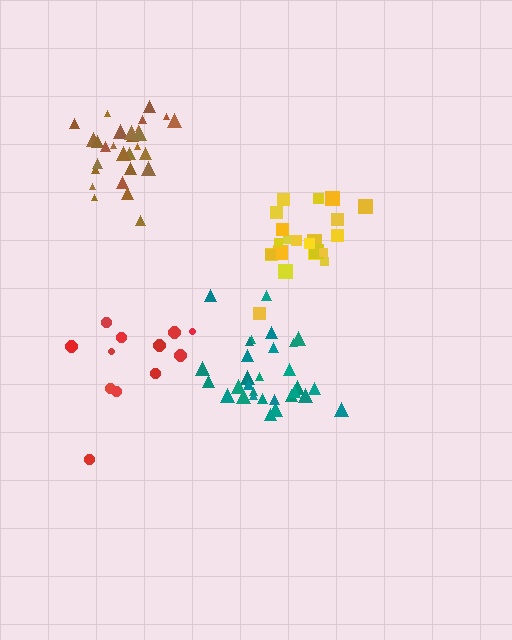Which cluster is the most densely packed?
Brown.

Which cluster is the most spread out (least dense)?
Red.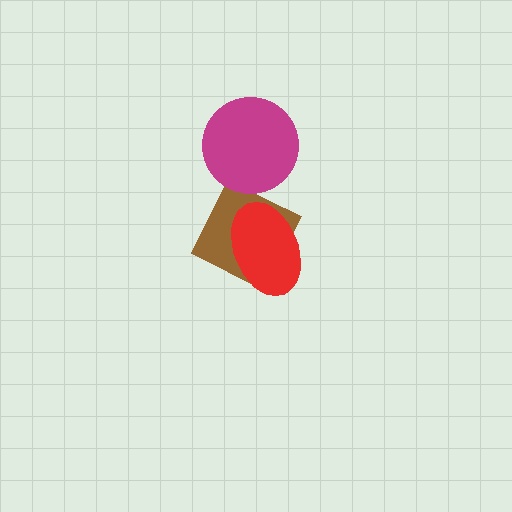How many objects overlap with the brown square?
1 object overlaps with the brown square.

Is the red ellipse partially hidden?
No, no other shape covers it.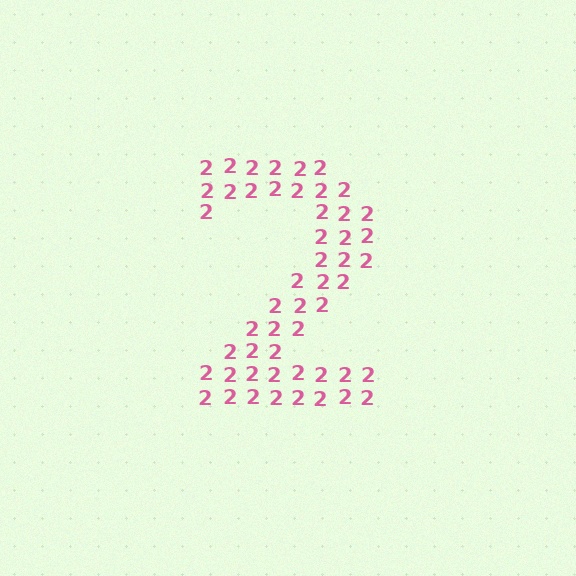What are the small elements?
The small elements are digit 2's.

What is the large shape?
The large shape is the digit 2.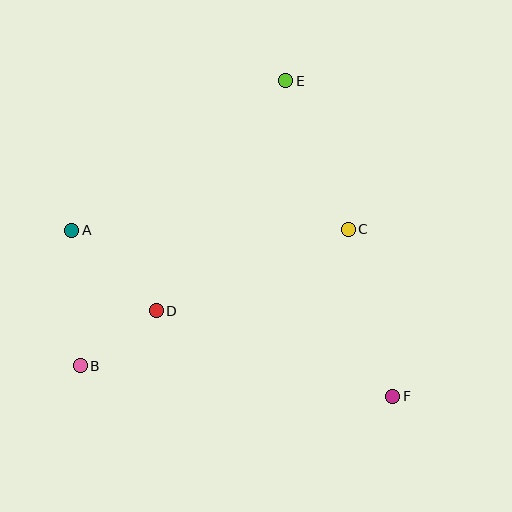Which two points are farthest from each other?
Points A and F are farthest from each other.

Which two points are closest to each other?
Points B and D are closest to each other.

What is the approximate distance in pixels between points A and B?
The distance between A and B is approximately 136 pixels.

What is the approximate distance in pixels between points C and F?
The distance between C and F is approximately 173 pixels.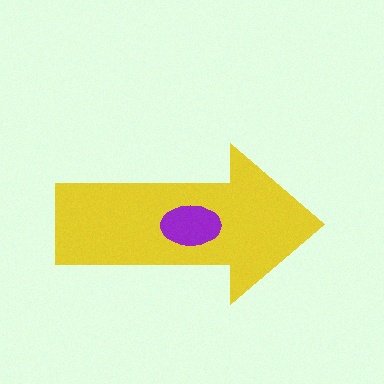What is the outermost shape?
The yellow arrow.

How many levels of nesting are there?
2.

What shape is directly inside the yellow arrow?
The purple ellipse.